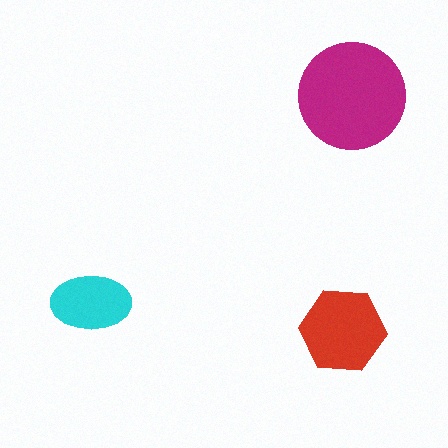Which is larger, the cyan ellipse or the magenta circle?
The magenta circle.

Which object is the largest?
The magenta circle.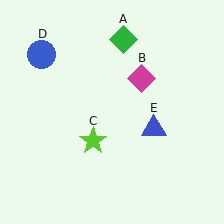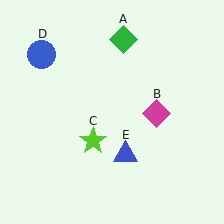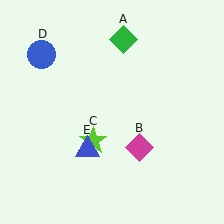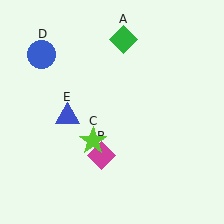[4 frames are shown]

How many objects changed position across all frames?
2 objects changed position: magenta diamond (object B), blue triangle (object E).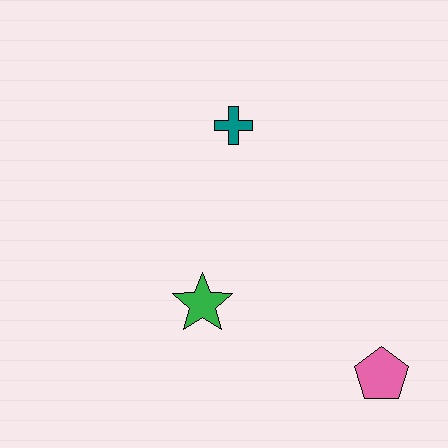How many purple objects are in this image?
There are no purple objects.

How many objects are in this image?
There are 3 objects.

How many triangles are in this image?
There are no triangles.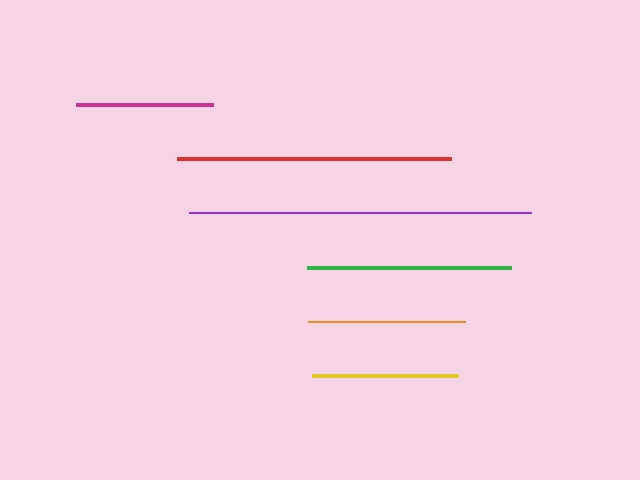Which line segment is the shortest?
The magenta line is the shortest at approximately 137 pixels.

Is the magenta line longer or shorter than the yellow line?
The yellow line is longer than the magenta line.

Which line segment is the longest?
The purple line is the longest at approximately 342 pixels.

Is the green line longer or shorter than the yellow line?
The green line is longer than the yellow line.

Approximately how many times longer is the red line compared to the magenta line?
The red line is approximately 2.0 times the length of the magenta line.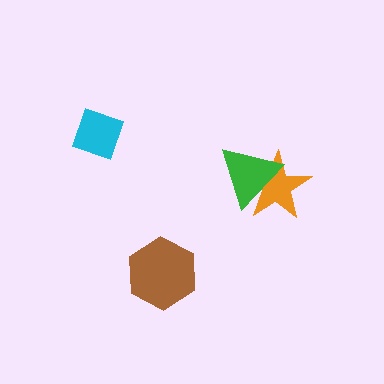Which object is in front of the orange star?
The green triangle is in front of the orange star.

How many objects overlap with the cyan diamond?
0 objects overlap with the cyan diamond.